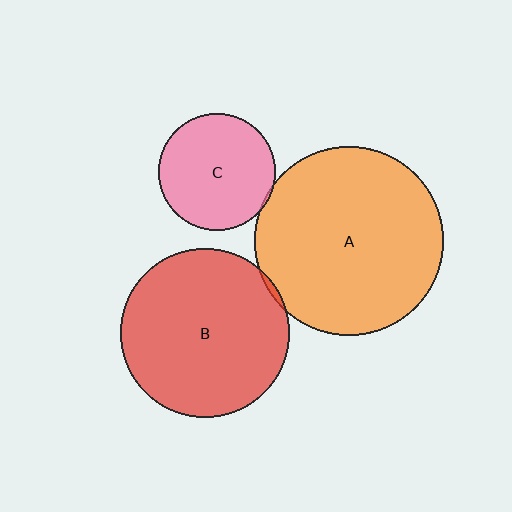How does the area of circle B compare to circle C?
Approximately 2.1 times.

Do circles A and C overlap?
Yes.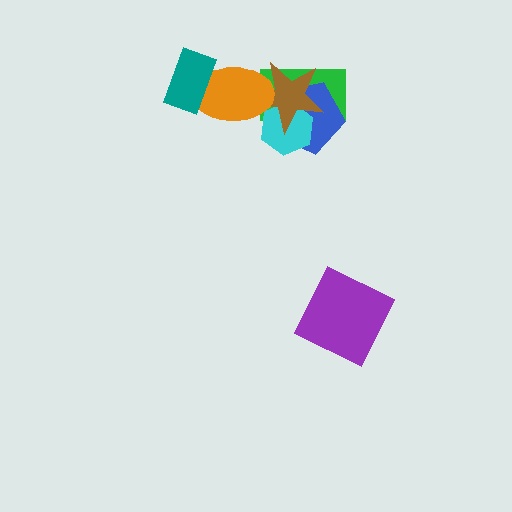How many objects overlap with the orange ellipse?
3 objects overlap with the orange ellipse.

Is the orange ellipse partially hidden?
Yes, it is partially covered by another shape.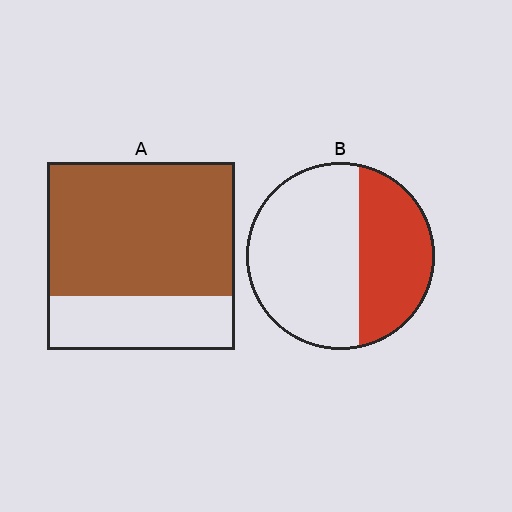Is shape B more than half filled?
No.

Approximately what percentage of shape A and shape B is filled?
A is approximately 70% and B is approximately 40%.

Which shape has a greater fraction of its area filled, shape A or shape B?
Shape A.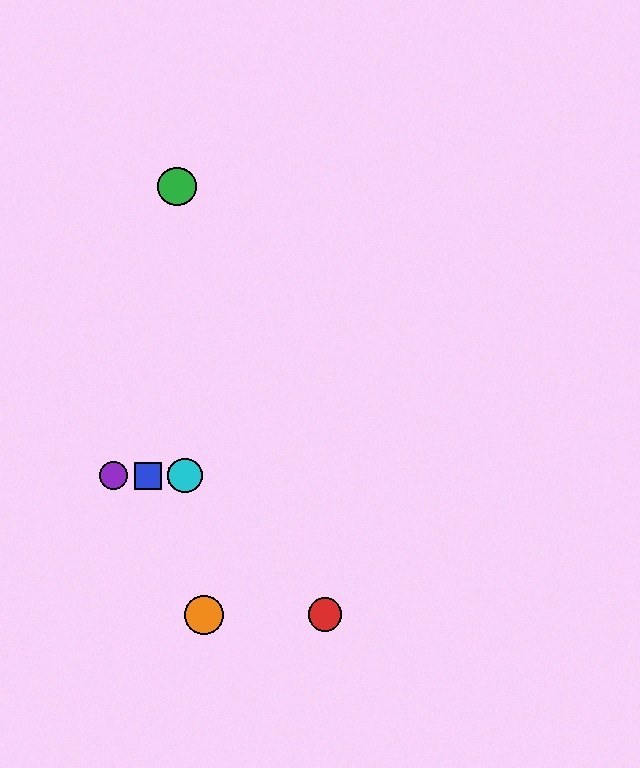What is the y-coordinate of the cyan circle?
The cyan circle is at y≈476.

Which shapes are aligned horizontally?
The blue square, the yellow hexagon, the purple circle, the cyan circle are aligned horizontally.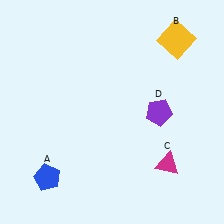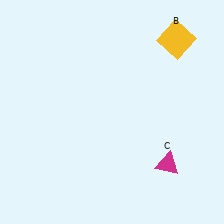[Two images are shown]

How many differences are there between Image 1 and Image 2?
There are 2 differences between the two images.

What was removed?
The blue pentagon (A), the purple pentagon (D) were removed in Image 2.